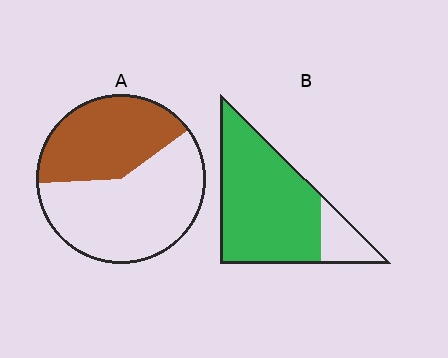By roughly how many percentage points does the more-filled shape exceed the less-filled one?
By roughly 40 percentage points (B over A).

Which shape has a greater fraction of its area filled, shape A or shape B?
Shape B.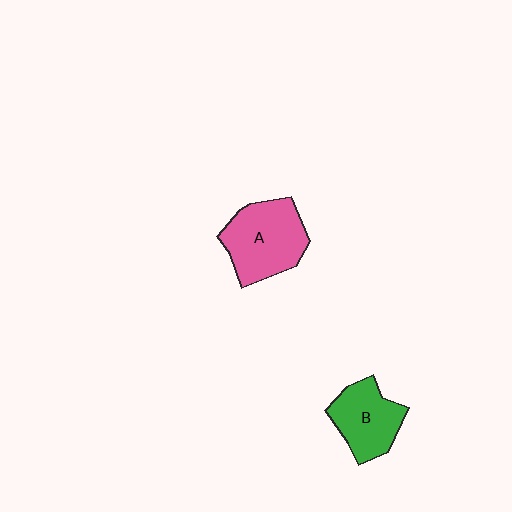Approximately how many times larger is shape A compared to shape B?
Approximately 1.3 times.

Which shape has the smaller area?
Shape B (green).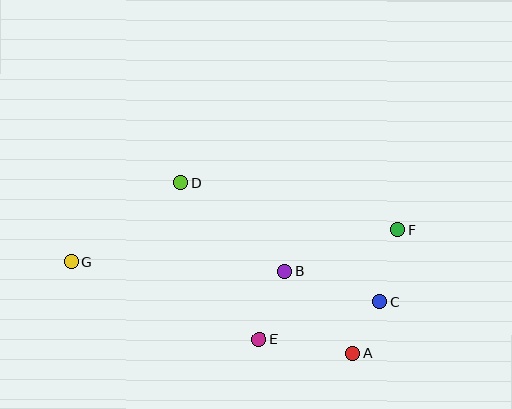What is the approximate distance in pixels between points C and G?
The distance between C and G is approximately 311 pixels.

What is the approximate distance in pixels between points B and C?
The distance between B and C is approximately 100 pixels.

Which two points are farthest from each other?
Points F and G are farthest from each other.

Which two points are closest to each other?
Points A and C are closest to each other.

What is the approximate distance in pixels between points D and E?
The distance between D and E is approximately 176 pixels.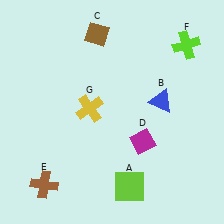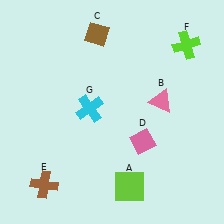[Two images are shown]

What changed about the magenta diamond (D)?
In Image 1, D is magenta. In Image 2, it changed to pink.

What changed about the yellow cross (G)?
In Image 1, G is yellow. In Image 2, it changed to cyan.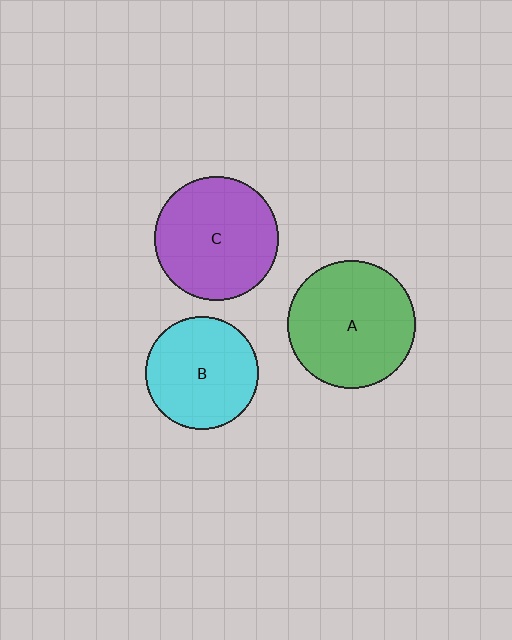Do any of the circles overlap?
No, none of the circles overlap.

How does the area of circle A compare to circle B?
Approximately 1.3 times.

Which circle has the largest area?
Circle A (green).